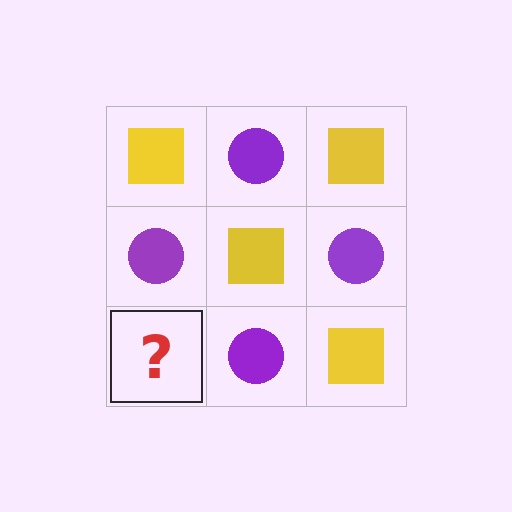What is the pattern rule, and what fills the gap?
The rule is that it alternates yellow square and purple circle in a checkerboard pattern. The gap should be filled with a yellow square.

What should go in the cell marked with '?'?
The missing cell should contain a yellow square.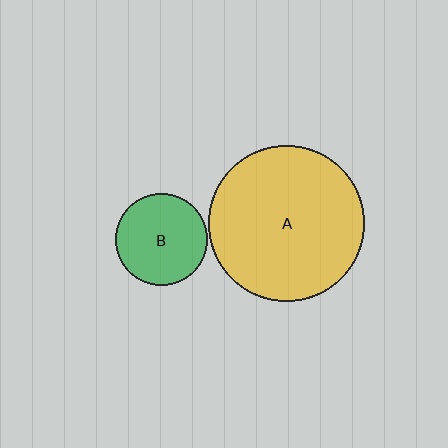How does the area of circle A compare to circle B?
Approximately 2.9 times.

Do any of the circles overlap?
No, none of the circles overlap.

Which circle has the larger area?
Circle A (yellow).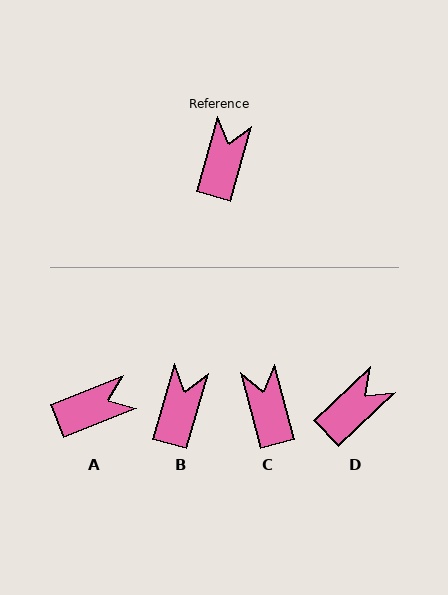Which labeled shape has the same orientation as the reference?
B.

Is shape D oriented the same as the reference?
No, it is off by about 31 degrees.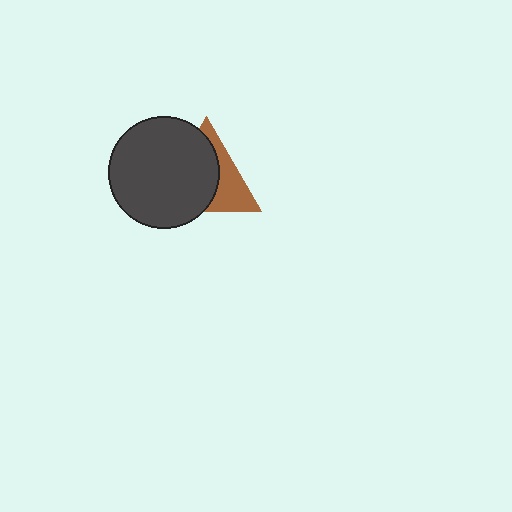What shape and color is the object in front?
The object in front is a dark gray circle.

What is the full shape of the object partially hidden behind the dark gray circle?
The partially hidden object is a brown triangle.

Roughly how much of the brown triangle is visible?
A small part of it is visible (roughly 39%).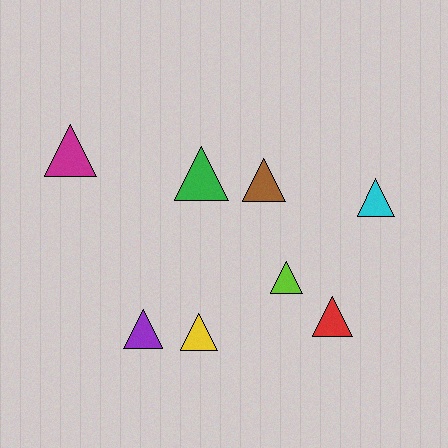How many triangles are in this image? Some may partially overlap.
There are 8 triangles.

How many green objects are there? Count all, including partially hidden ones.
There is 1 green object.